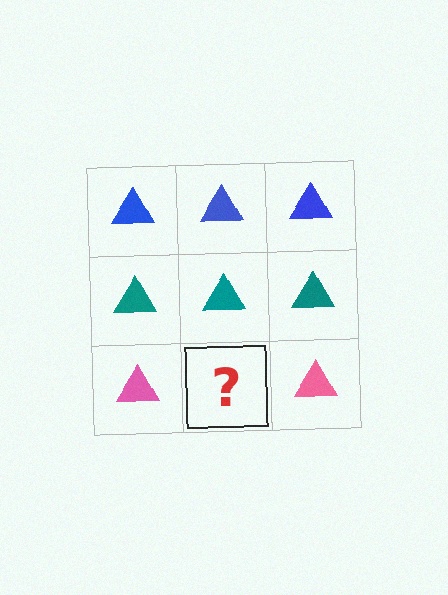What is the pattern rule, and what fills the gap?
The rule is that each row has a consistent color. The gap should be filled with a pink triangle.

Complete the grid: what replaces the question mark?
The question mark should be replaced with a pink triangle.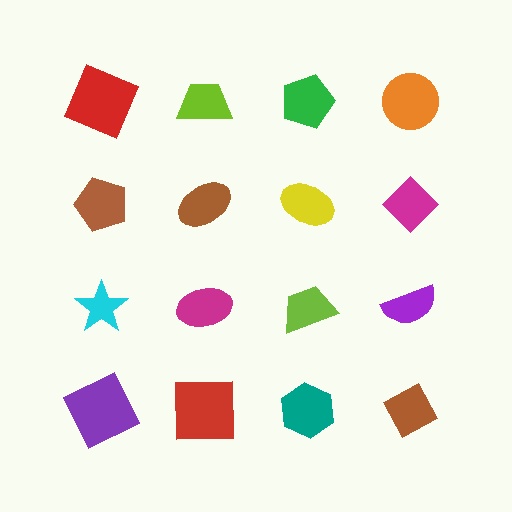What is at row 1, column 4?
An orange circle.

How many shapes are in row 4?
4 shapes.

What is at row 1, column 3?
A green pentagon.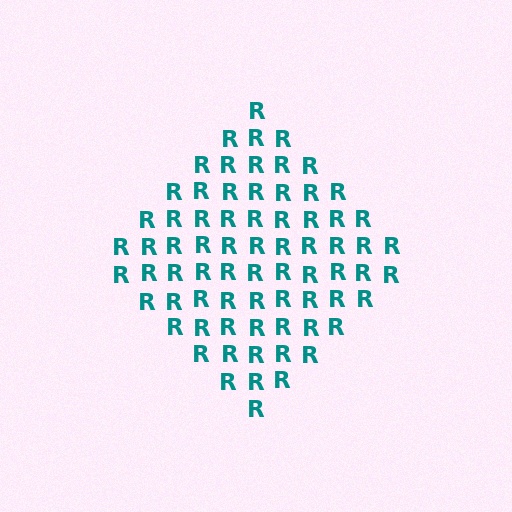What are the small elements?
The small elements are letter R's.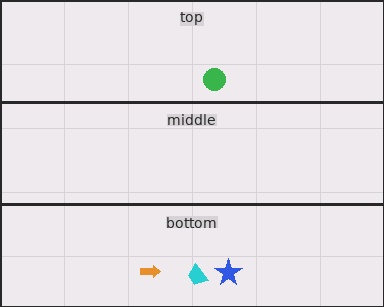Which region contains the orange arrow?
The bottom region.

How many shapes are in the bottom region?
3.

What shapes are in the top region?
The green circle.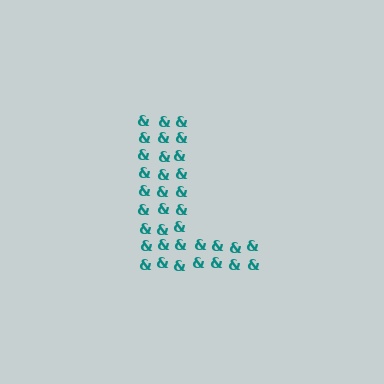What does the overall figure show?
The overall figure shows the letter L.